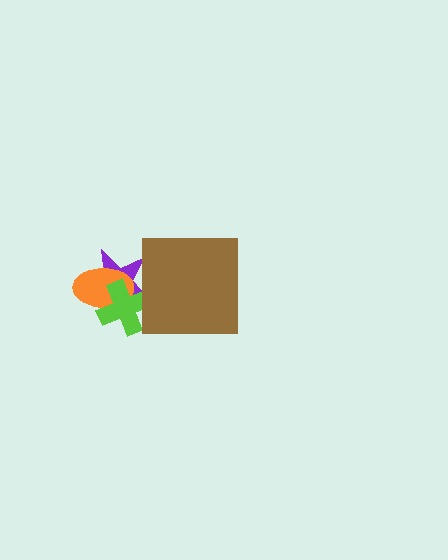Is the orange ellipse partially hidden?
Yes, it is partially covered by another shape.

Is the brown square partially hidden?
No, no other shape covers it.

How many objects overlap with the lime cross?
2 objects overlap with the lime cross.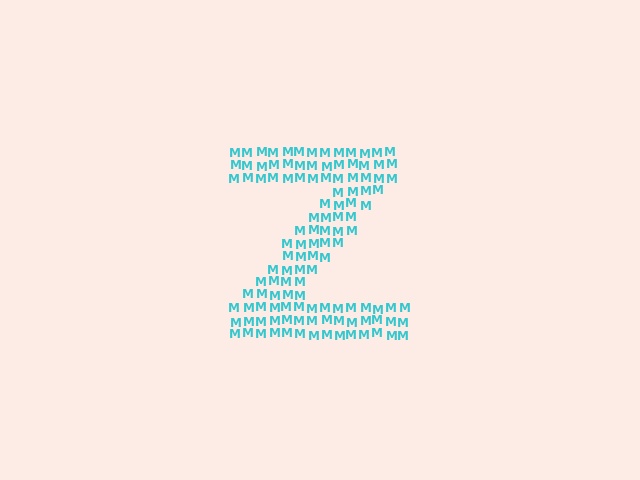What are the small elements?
The small elements are letter M's.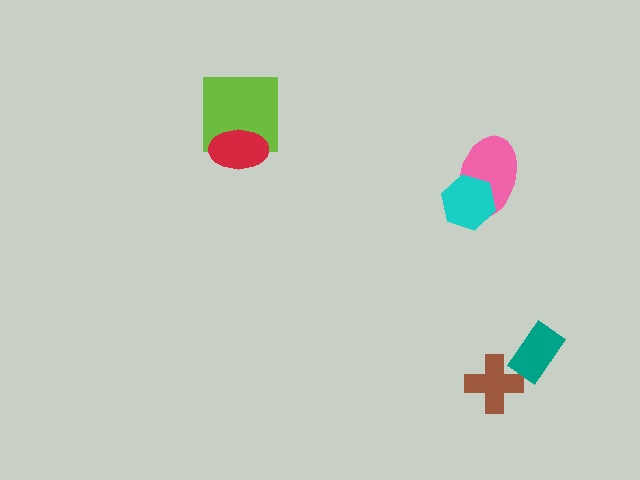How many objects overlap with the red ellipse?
1 object overlaps with the red ellipse.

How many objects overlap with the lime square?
1 object overlaps with the lime square.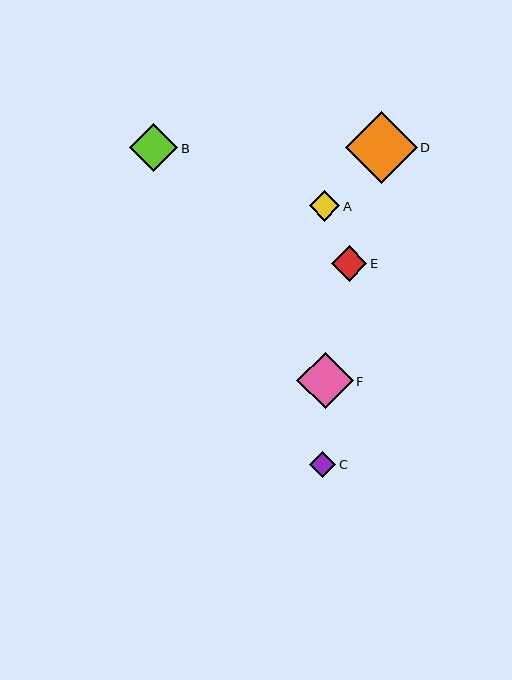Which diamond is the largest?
Diamond D is the largest with a size of approximately 72 pixels.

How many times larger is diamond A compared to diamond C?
Diamond A is approximately 1.2 times the size of diamond C.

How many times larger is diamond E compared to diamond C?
Diamond E is approximately 1.4 times the size of diamond C.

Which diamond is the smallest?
Diamond C is the smallest with a size of approximately 26 pixels.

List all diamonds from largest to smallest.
From largest to smallest: D, F, B, E, A, C.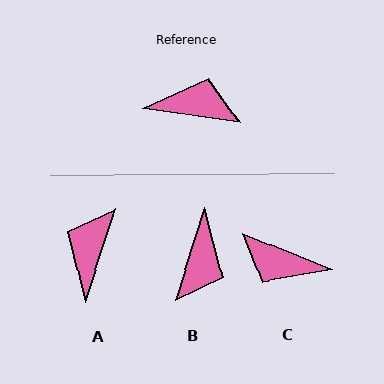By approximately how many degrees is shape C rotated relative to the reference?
Approximately 166 degrees counter-clockwise.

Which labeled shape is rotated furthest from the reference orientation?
C, about 166 degrees away.